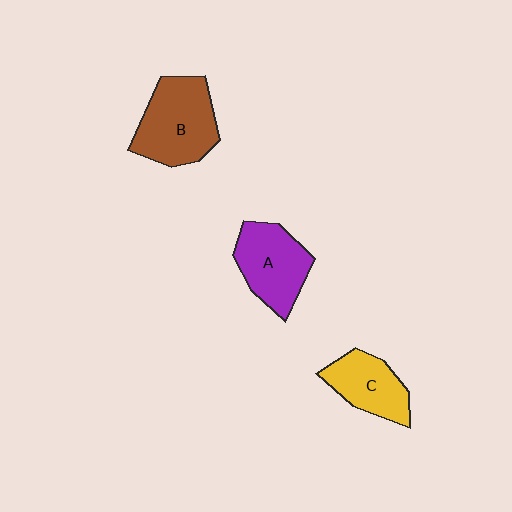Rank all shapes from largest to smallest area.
From largest to smallest: B (brown), A (purple), C (yellow).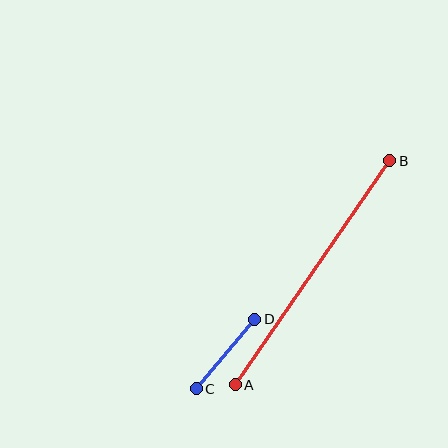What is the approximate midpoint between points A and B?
The midpoint is at approximately (312, 273) pixels.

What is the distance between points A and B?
The distance is approximately 272 pixels.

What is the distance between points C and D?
The distance is approximately 91 pixels.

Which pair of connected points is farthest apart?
Points A and B are farthest apart.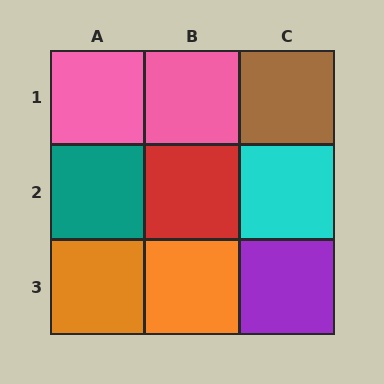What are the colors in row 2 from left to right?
Teal, red, cyan.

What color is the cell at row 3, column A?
Orange.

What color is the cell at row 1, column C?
Brown.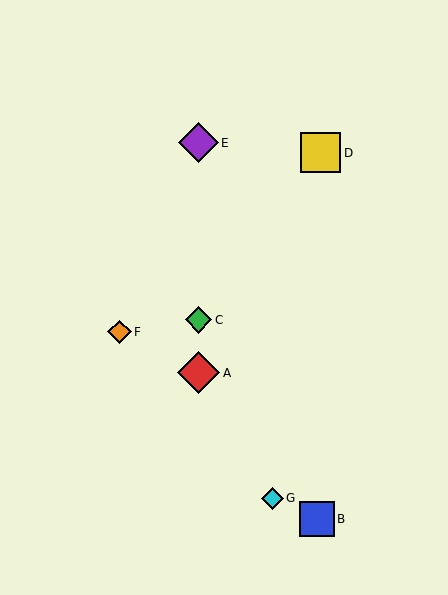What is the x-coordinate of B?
Object B is at x≈317.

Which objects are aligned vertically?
Objects A, C, E are aligned vertically.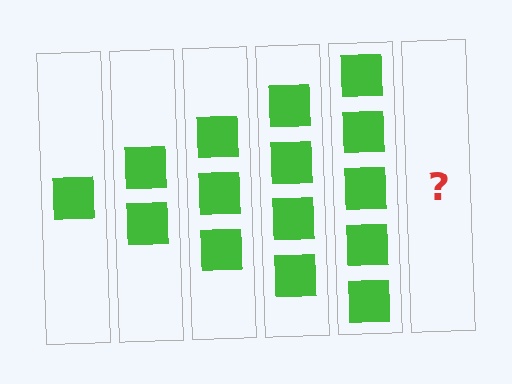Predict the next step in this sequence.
The next step is 6 squares.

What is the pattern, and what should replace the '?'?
The pattern is that each step adds one more square. The '?' should be 6 squares.